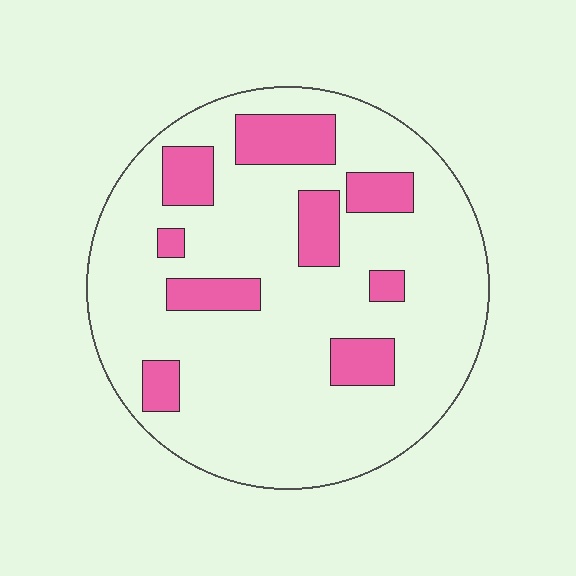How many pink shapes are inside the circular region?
9.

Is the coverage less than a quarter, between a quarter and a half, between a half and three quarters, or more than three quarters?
Less than a quarter.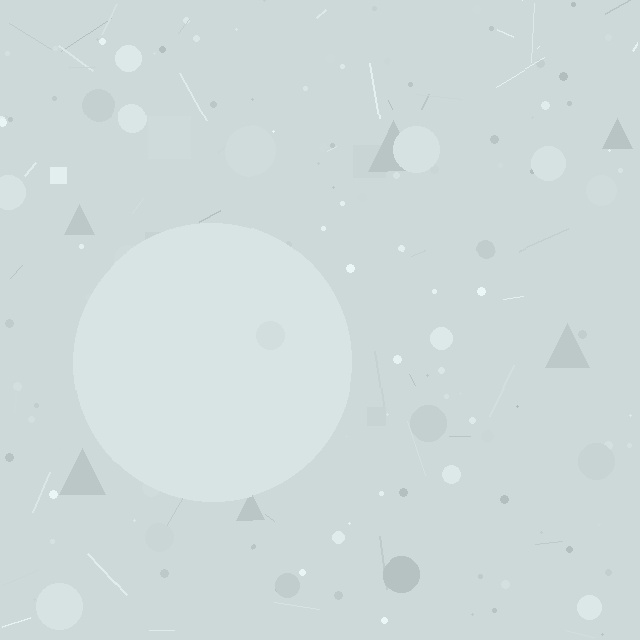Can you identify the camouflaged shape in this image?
The camouflaged shape is a circle.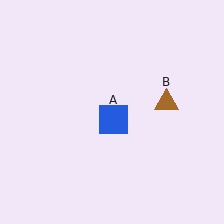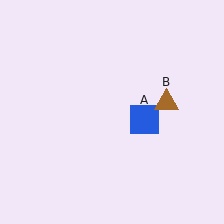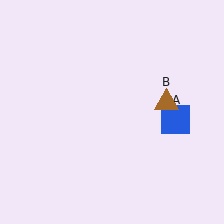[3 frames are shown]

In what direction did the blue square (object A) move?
The blue square (object A) moved right.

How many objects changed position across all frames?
1 object changed position: blue square (object A).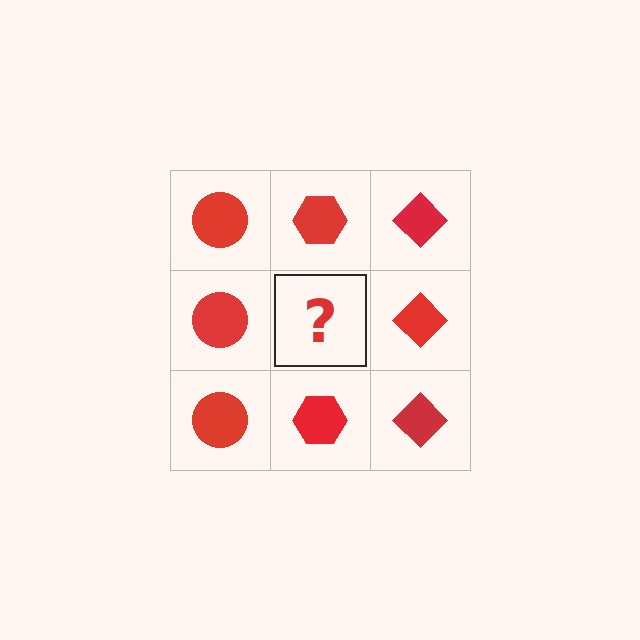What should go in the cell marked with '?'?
The missing cell should contain a red hexagon.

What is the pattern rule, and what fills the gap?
The rule is that each column has a consistent shape. The gap should be filled with a red hexagon.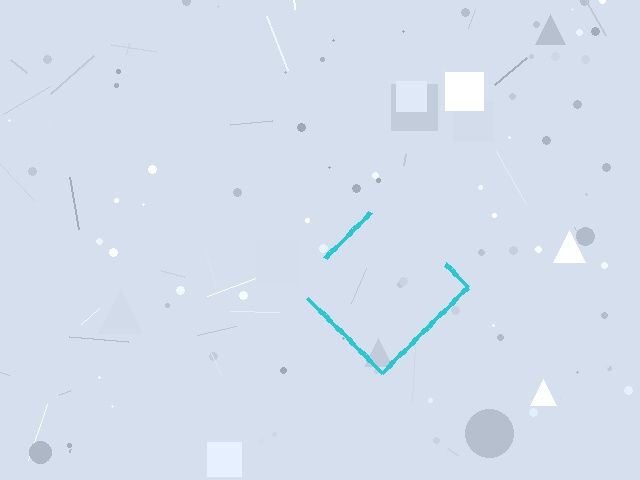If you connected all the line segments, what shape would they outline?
They would outline a diamond.